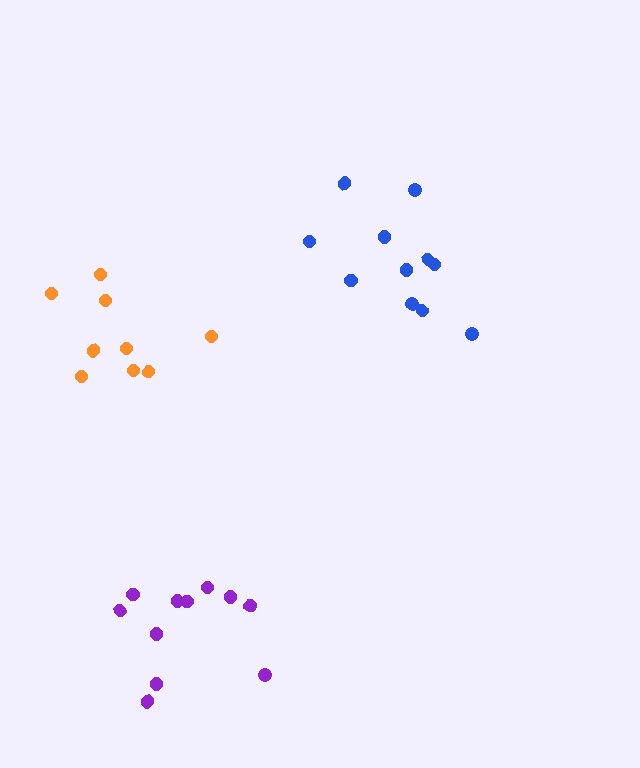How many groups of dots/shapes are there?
There are 3 groups.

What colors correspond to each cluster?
The clusters are colored: orange, purple, blue.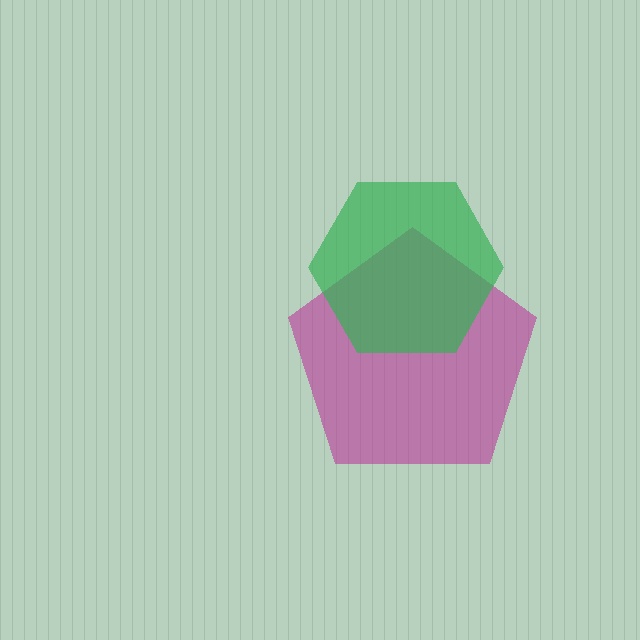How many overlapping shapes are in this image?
There are 2 overlapping shapes in the image.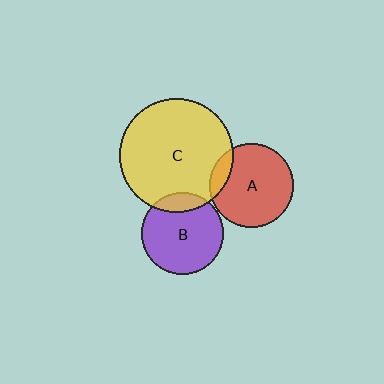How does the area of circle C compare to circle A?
Approximately 1.8 times.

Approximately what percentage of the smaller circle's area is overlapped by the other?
Approximately 15%.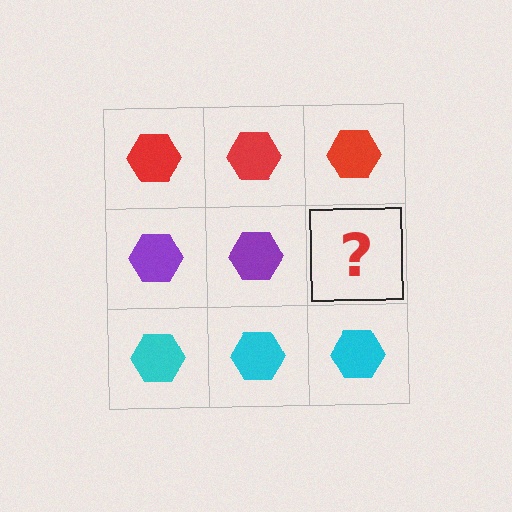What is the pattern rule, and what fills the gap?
The rule is that each row has a consistent color. The gap should be filled with a purple hexagon.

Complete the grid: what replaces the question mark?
The question mark should be replaced with a purple hexagon.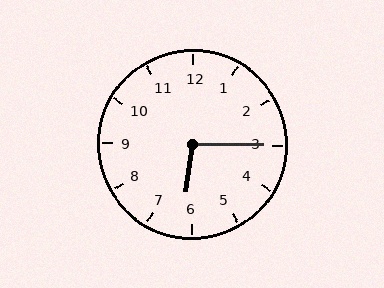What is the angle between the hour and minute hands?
Approximately 98 degrees.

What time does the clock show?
6:15.